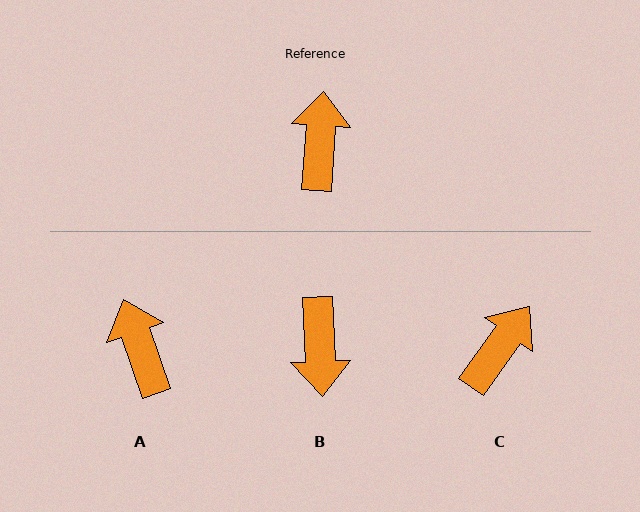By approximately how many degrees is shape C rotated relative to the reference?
Approximately 32 degrees clockwise.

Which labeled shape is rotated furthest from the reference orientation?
B, about 174 degrees away.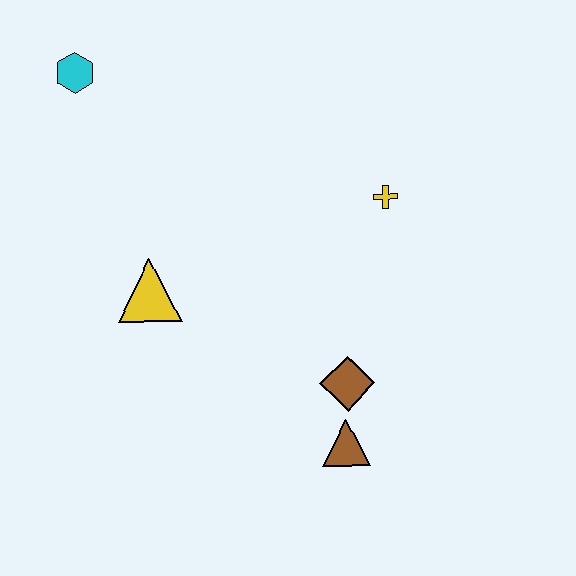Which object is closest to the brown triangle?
The brown diamond is closest to the brown triangle.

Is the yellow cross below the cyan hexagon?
Yes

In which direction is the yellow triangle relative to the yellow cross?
The yellow triangle is to the left of the yellow cross.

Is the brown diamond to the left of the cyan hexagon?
No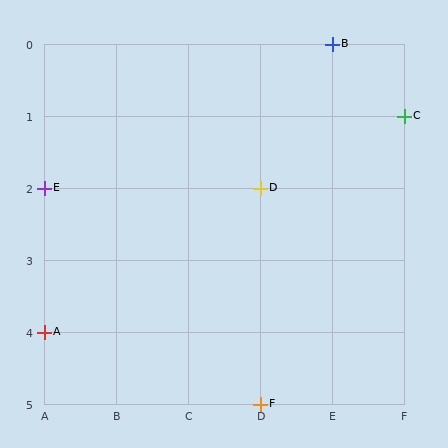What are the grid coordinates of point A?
Point A is at grid coordinates (A, 4).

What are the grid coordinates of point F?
Point F is at grid coordinates (D, 5).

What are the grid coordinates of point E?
Point E is at grid coordinates (A, 2).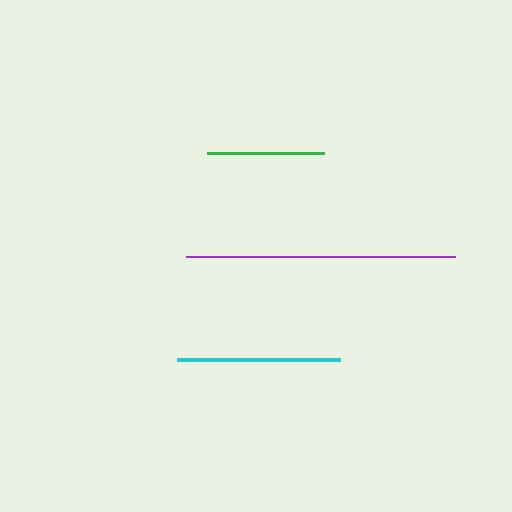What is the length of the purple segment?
The purple segment is approximately 268 pixels long.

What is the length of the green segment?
The green segment is approximately 117 pixels long.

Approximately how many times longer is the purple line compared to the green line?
The purple line is approximately 2.3 times the length of the green line.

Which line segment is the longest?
The purple line is the longest at approximately 268 pixels.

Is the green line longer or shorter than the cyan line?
The cyan line is longer than the green line.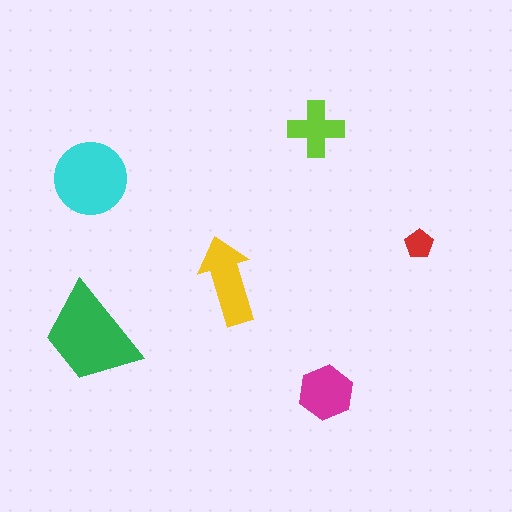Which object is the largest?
The green trapezoid.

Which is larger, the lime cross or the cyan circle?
The cyan circle.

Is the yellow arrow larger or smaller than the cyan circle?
Smaller.